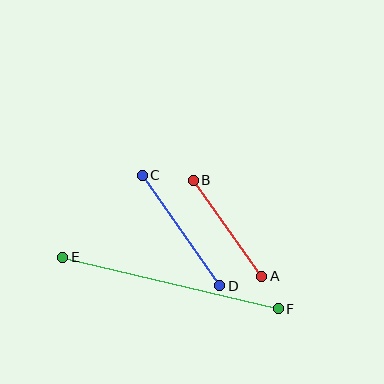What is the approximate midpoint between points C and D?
The midpoint is at approximately (181, 230) pixels.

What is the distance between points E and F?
The distance is approximately 221 pixels.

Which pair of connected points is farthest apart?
Points E and F are farthest apart.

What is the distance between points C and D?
The distance is approximately 135 pixels.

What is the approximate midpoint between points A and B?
The midpoint is at approximately (228, 228) pixels.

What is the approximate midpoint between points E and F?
The midpoint is at approximately (171, 283) pixels.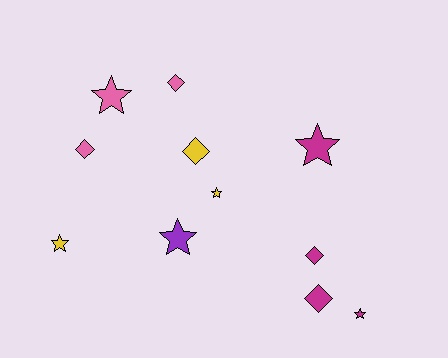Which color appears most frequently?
Magenta, with 4 objects.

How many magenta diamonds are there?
There are 2 magenta diamonds.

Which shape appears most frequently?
Star, with 6 objects.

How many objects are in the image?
There are 11 objects.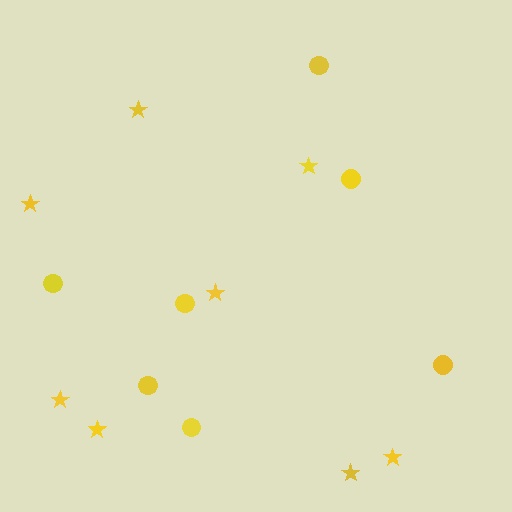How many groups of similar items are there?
There are 2 groups: one group of circles (7) and one group of stars (8).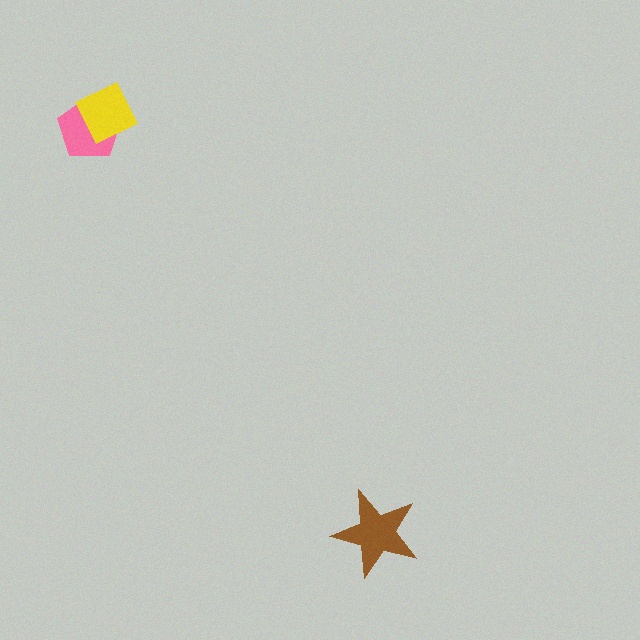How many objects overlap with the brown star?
0 objects overlap with the brown star.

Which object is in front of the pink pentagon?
The yellow diamond is in front of the pink pentagon.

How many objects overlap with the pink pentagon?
1 object overlaps with the pink pentagon.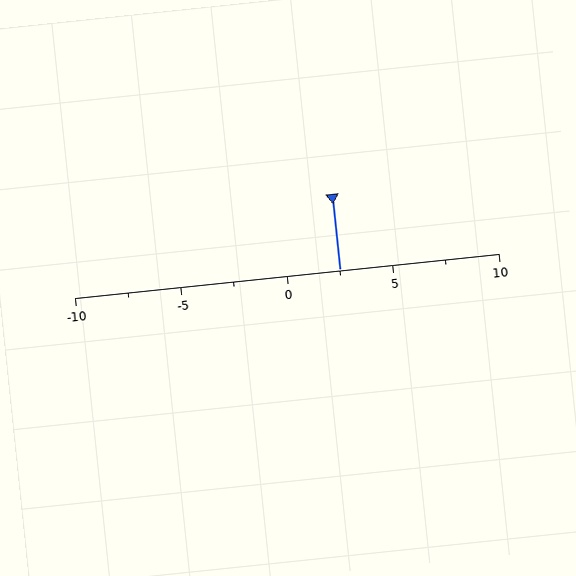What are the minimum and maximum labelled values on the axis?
The axis runs from -10 to 10.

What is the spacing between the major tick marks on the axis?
The major ticks are spaced 5 apart.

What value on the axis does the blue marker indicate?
The marker indicates approximately 2.5.